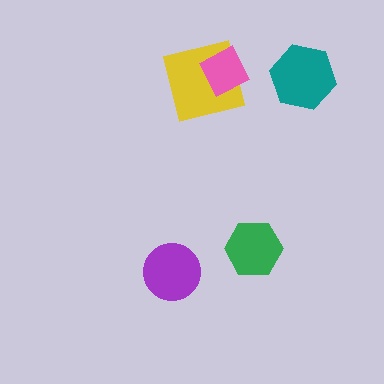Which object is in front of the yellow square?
The pink diamond is in front of the yellow square.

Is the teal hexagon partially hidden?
No, no other shape covers it.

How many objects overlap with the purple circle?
0 objects overlap with the purple circle.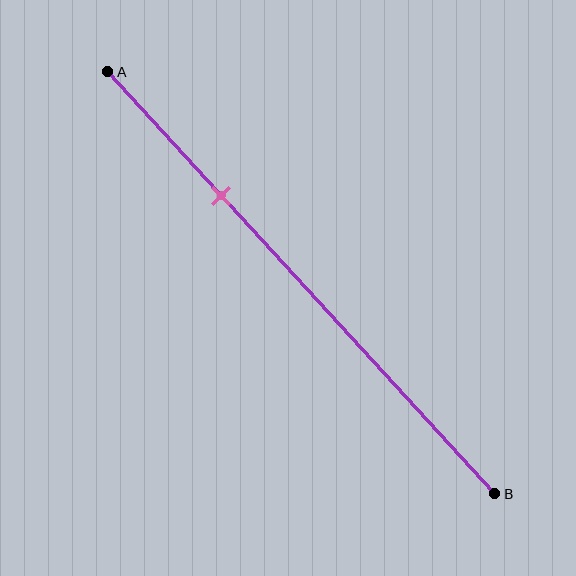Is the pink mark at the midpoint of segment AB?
No, the mark is at about 30% from A, not at the 50% midpoint.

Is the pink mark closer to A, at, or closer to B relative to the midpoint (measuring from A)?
The pink mark is closer to point A than the midpoint of segment AB.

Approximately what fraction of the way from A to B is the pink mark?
The pink mark is approximately 30% of the way from A to B.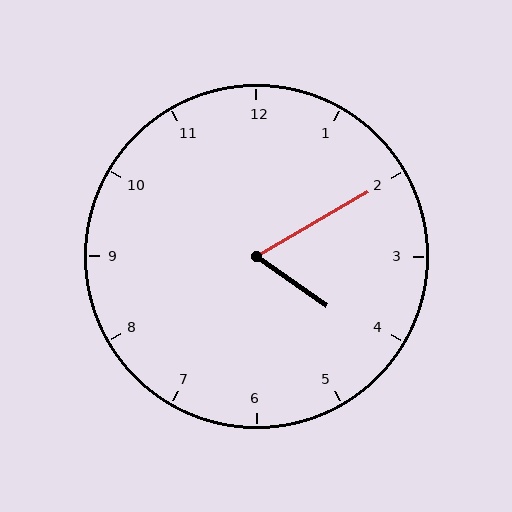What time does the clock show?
4:10.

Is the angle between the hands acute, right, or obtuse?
It is acute.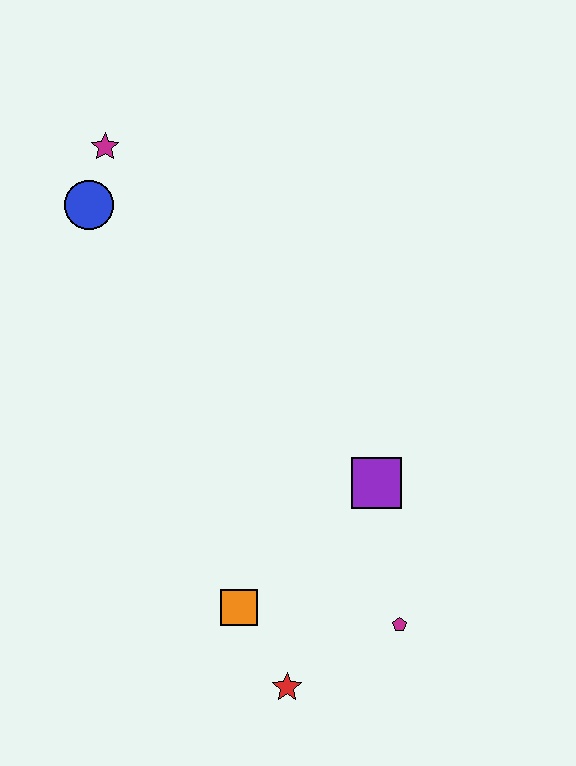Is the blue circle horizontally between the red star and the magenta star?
No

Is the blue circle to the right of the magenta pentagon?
No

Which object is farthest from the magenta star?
The red star is farthest from the magenta star.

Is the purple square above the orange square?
Yes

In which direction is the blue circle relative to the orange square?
The blue circle is above the orange square.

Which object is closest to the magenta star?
The blue circle is closest to the magenta star.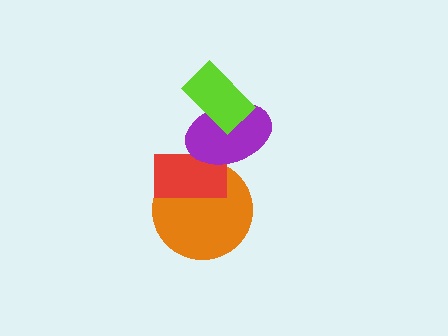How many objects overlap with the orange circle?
2 objects overlap with the orange circle.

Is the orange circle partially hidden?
Yes, it is partially covered by another shape.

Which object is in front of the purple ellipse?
The lime rectangle is in front of the purple ellipse.